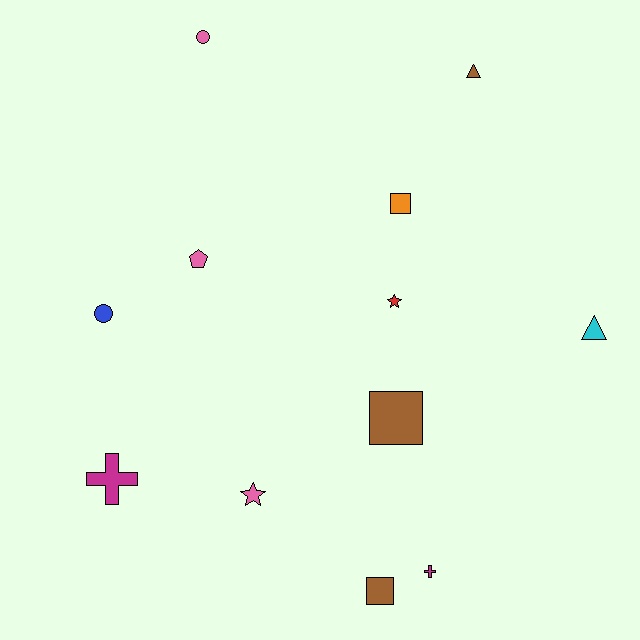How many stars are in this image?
There are 2 stars.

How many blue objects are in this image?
There is 1 blue object.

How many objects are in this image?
There are 12 objects.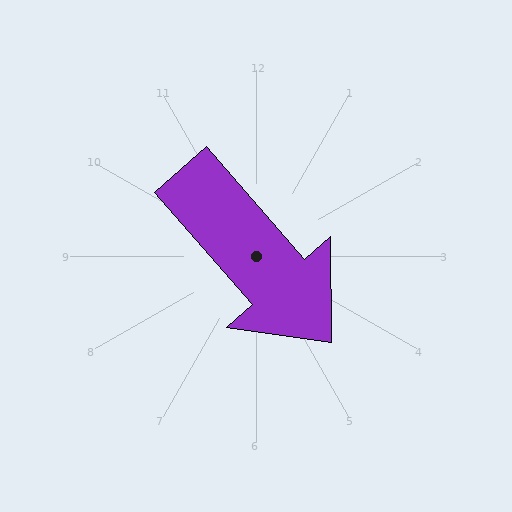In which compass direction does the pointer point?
Southeast.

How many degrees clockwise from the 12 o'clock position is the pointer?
Approximately 139 degrees.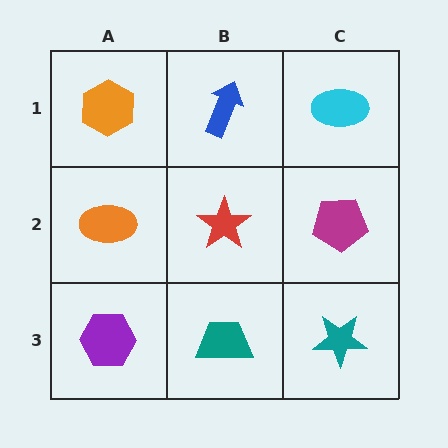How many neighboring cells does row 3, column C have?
2.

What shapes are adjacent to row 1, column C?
A magenta pentagon (row 2, column C), a blue arrow (row 1, column B).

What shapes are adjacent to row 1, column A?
An orange ellipse (row 2, column A), a blue arrow (row 1, column B).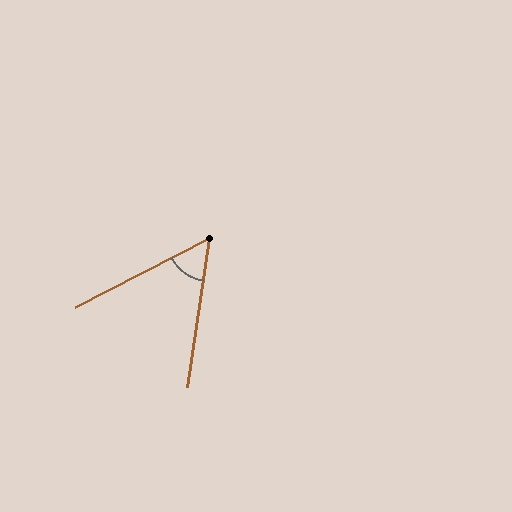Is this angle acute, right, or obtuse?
It is acute.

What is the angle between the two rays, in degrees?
Approximately 54 degrees.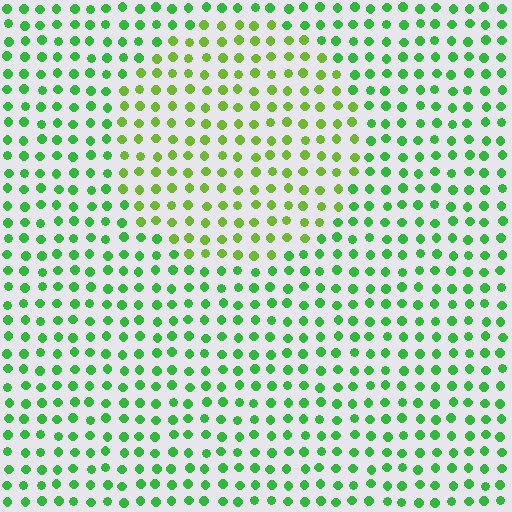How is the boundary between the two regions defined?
The boundary is defined purely by a slight shift in hue (about 32 degrees). Spacing, size, and orientation are identical on both sides.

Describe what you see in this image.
The image is filled with small green elements in a uniform arrangement. A circle-shaped region is visible where the elements are tinted to a slightly different hue, forming a subtle color boundary.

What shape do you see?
I see a circle.